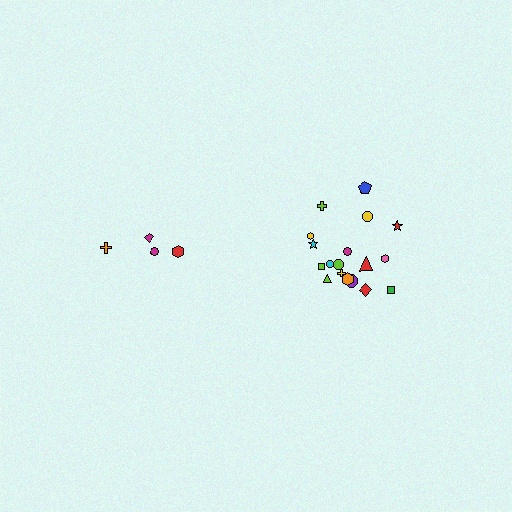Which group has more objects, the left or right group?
The right group.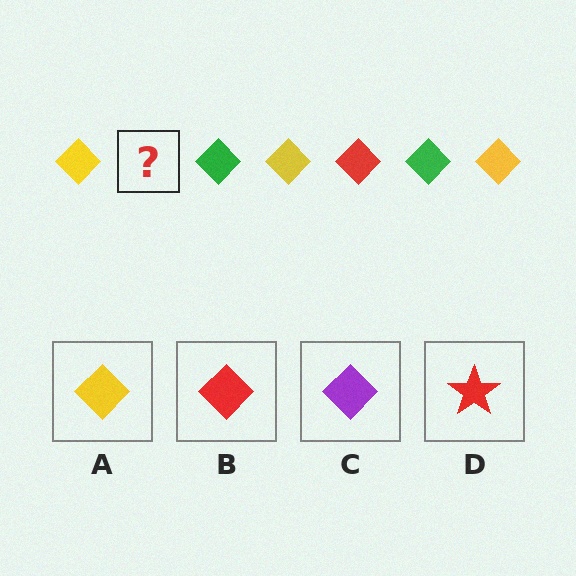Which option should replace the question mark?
Option B.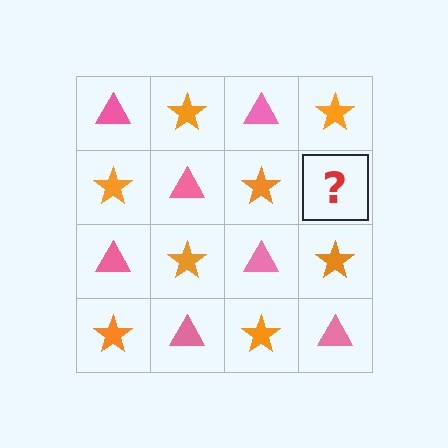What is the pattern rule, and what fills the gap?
The rule is that it alternates pink triangle and orange star in a checkerboard pattern. The gap should be filled with a pink triangle.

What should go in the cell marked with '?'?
The missing cell should contain a pink triangle.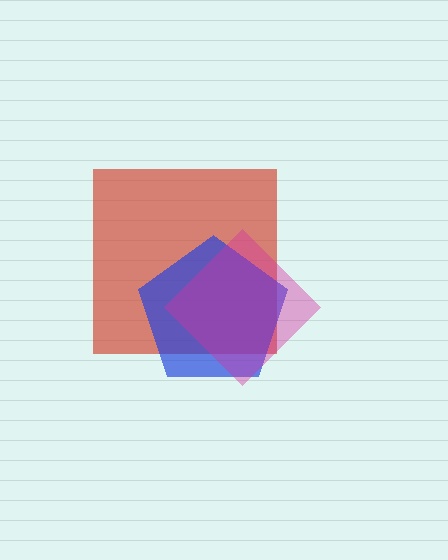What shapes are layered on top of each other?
The layered shapes are: a red square, a blue pentagon, a magenta diamond.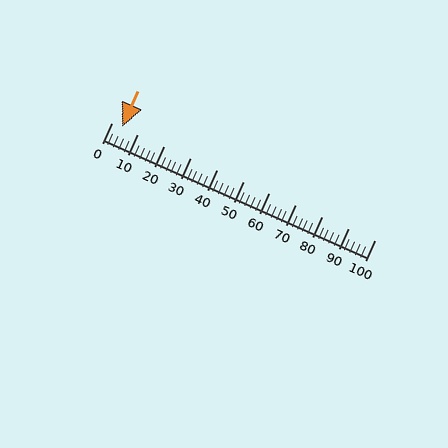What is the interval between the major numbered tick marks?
The major tick marks are spaced 10 units apart.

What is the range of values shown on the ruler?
The ruler shows values from 0 to 100.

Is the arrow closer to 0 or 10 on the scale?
The arrow is closer to 0.